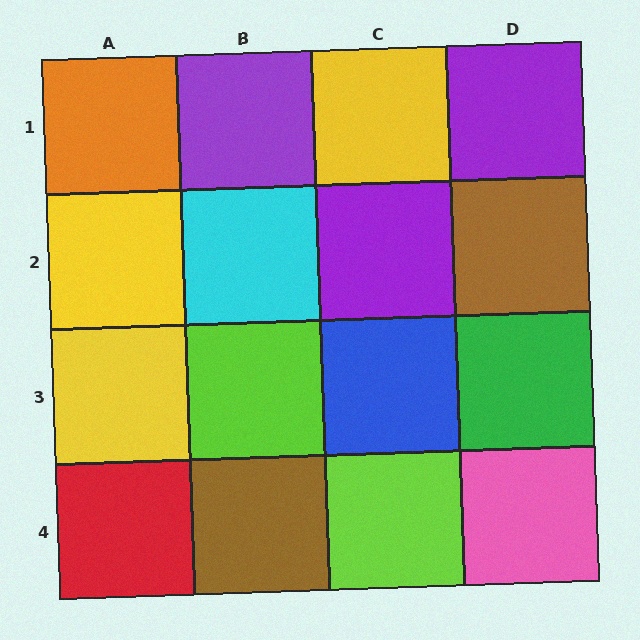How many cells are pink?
1 cell is pink.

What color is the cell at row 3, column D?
Green.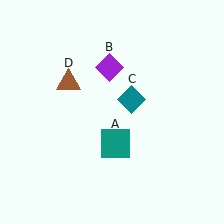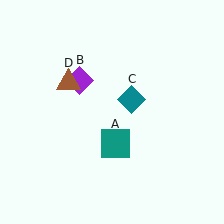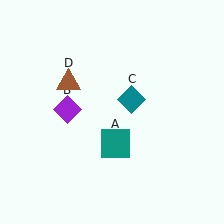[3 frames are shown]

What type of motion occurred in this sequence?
The purple diamond (object B) rotated counterclockwise around the center of the scene.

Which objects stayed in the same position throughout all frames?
Teal square (object A) and teal diamond (object C) and brown triangle (object D) remained stationary.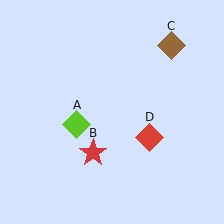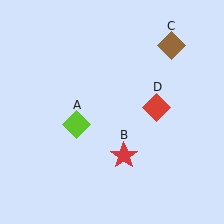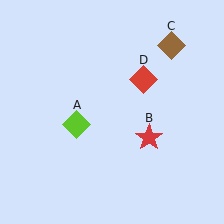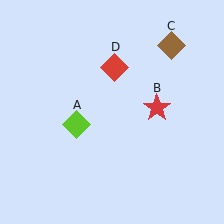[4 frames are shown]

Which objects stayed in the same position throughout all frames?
Lime diamond (object A) and brown diamond (object C) remained stationary.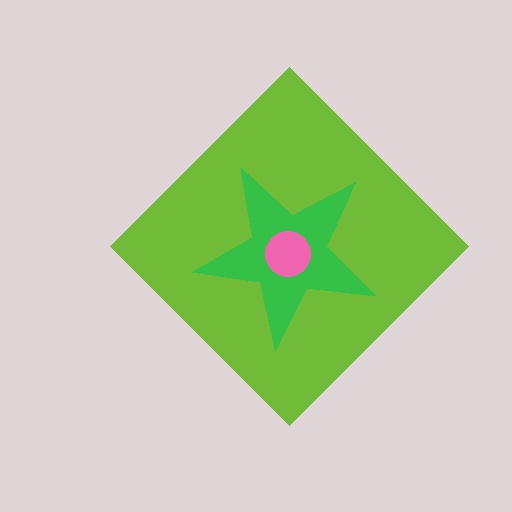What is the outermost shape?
The lime diamond.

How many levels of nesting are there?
3.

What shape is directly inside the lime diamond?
The green star.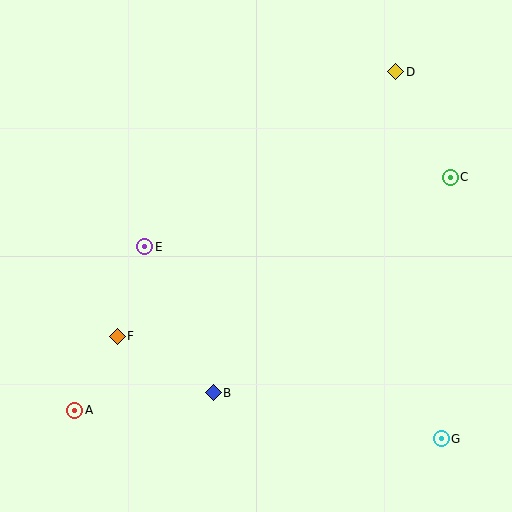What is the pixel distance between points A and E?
The distance between A and E is 178 pixels.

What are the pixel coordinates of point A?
Point A is at (75, 410).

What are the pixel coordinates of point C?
Point C is at (450, 177).